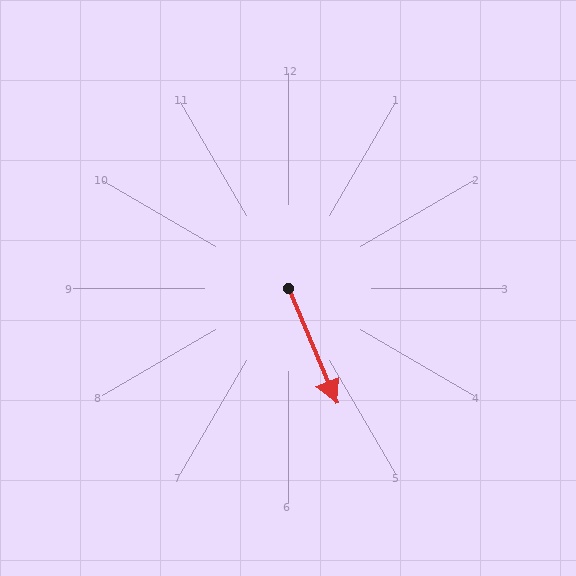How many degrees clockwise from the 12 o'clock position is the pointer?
Approximately 157 degrees.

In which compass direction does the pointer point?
Southeast.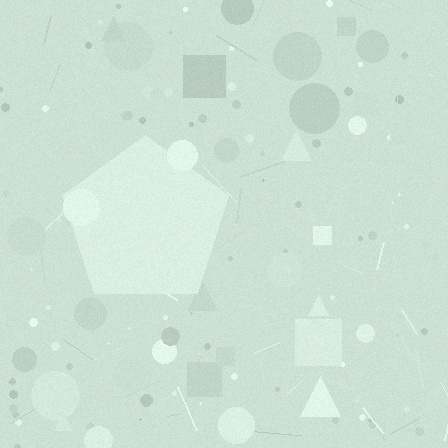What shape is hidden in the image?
A pentagon is hidden in the image.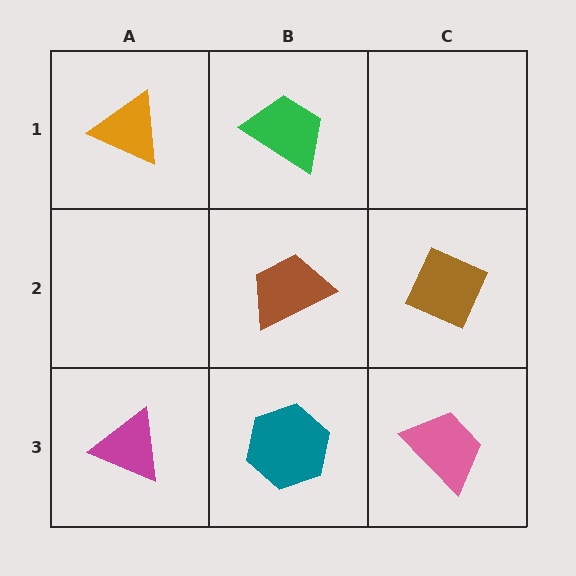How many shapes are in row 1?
2 shapes.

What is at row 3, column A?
A magenta triangle.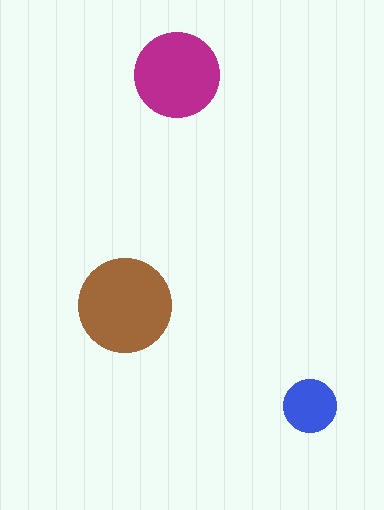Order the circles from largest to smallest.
the brown one, the magenta one, the blue one.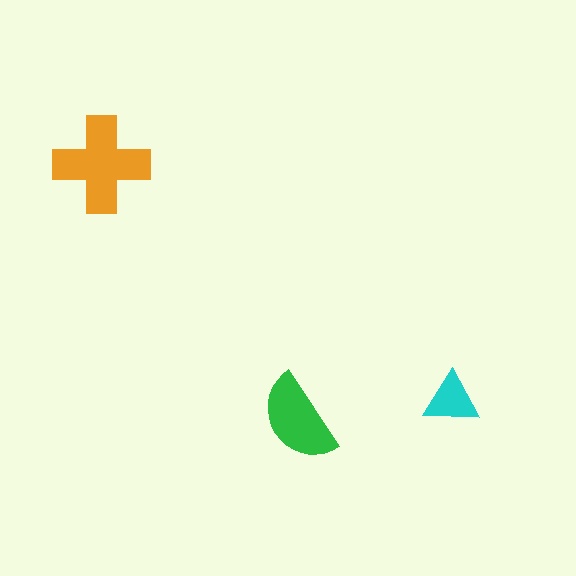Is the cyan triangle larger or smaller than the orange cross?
Smaller.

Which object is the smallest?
The cyan triangle.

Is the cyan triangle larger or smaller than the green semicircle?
Smaller.